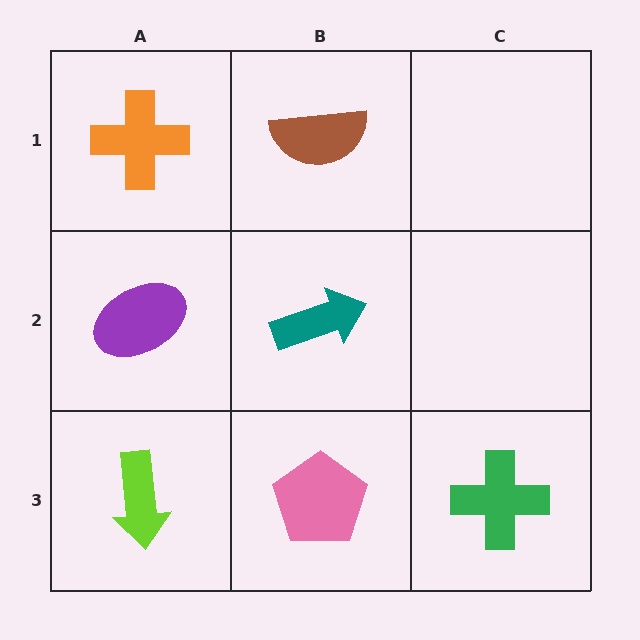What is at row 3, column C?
A green cross.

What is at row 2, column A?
A purple ellipse.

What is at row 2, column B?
A teal arrow.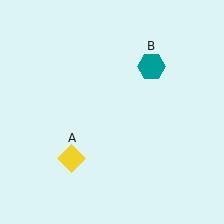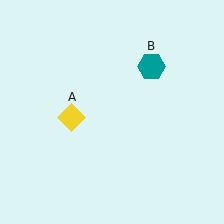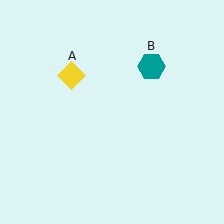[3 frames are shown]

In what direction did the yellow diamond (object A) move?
The yellow diamond (object A) moved up.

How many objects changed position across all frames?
1 object changed position: yellow diamond (object A).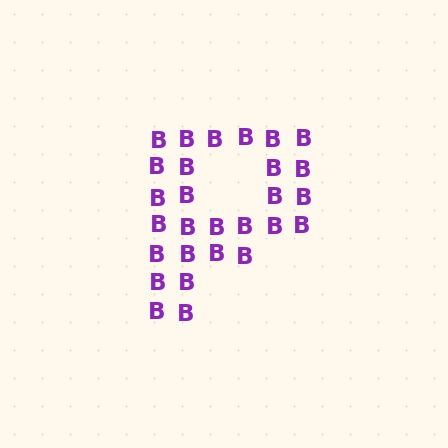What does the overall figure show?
The overall figure shows the letter P.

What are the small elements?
The small elements are letter B's.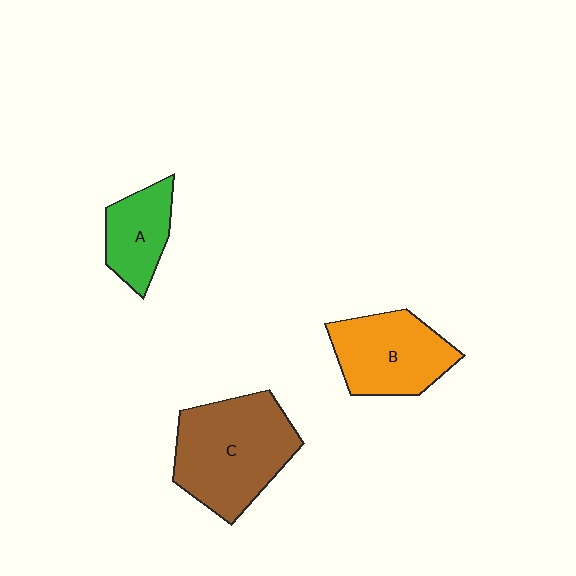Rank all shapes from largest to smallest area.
From largest to smallest: C (brown), B (orange), A (green).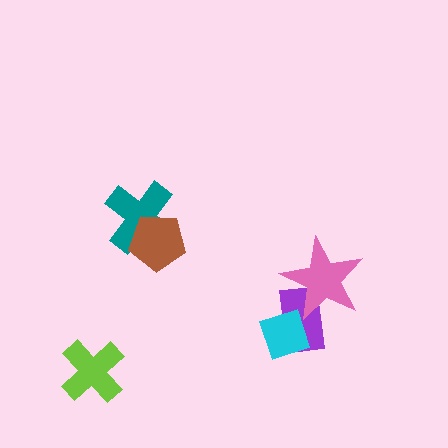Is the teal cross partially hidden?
Yes, it is partially covered by another shape.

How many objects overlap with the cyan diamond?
1 object overlaps with the cyan diamond.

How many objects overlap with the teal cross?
1 object overlaps with the teal cross.